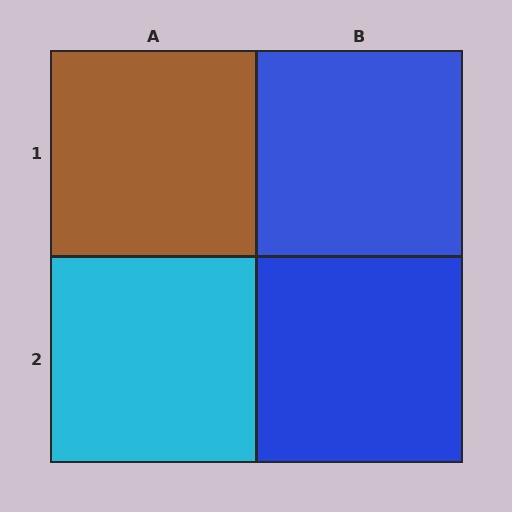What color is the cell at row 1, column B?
Blue.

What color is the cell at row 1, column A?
Brown.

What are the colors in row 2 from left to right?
Cyan, blue.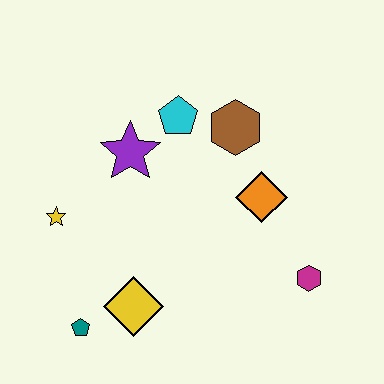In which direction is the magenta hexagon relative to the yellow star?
The magenta hexagon is to the right of the yellow star.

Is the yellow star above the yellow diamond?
Yes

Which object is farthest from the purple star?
The magenta hexagon is farthest from the purple star.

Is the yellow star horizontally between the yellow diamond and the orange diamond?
No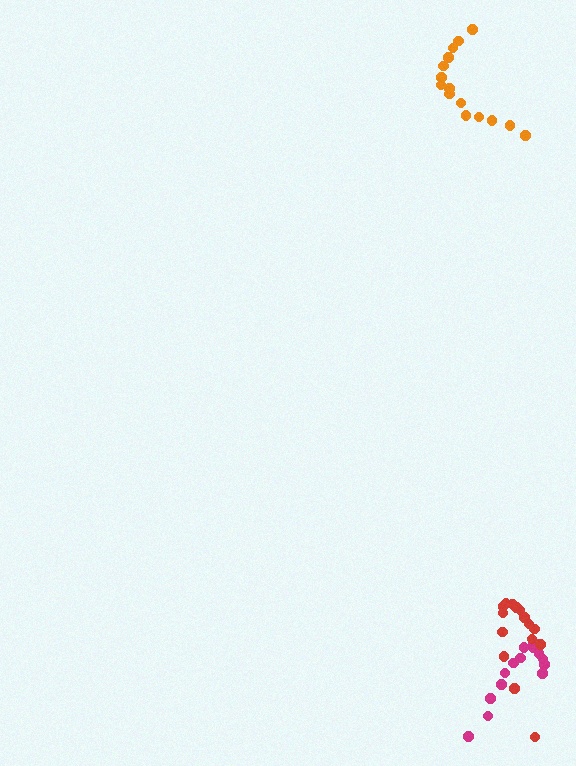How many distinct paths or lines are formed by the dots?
There are 3 distinct paths.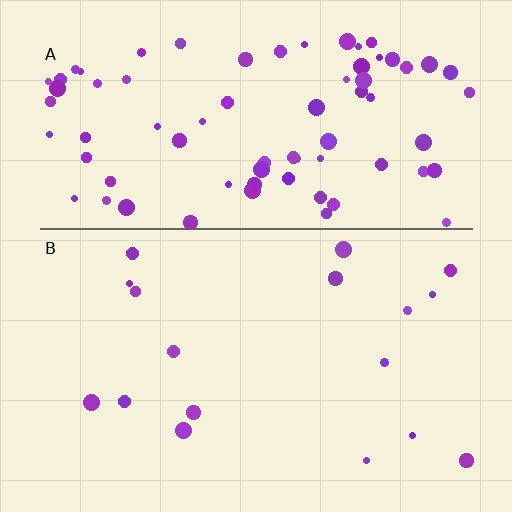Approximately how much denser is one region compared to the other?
Approximately 4.4× — region A over region B.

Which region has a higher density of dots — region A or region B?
A (the top).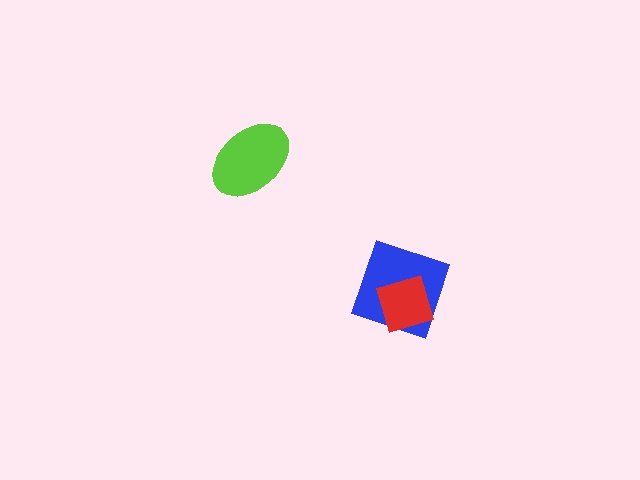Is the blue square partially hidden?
Yes, it is partially covered by another shape.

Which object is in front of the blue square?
The red diamond is in front of the blue square.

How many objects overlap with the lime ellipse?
0 objects overlap with the lime ellipse.